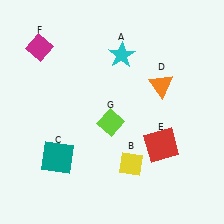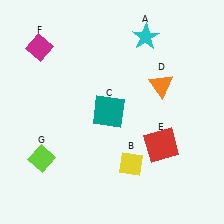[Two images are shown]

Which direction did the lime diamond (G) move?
The lime diamond (G) moved left.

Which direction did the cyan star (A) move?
The cyan star (A) moved right.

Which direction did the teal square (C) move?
The teal square (C) moved right.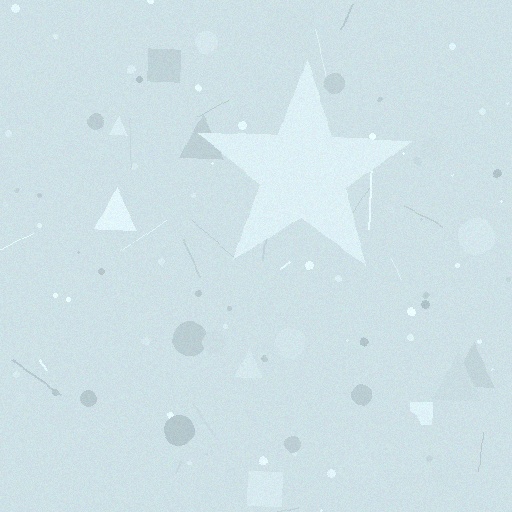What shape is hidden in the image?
A star is hidden in the image.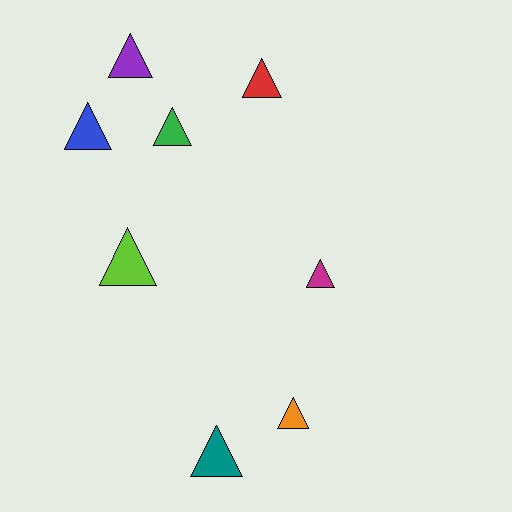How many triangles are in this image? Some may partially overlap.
There are 8 triangles.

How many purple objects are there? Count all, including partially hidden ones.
There is 1 purple object.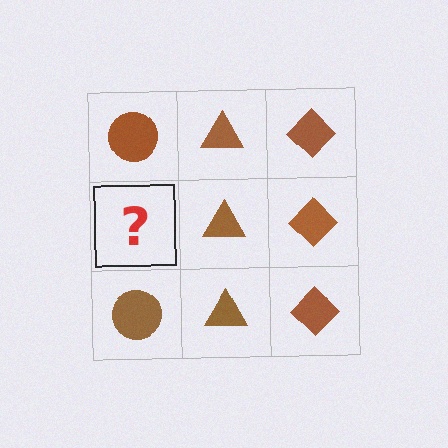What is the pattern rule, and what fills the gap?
The rule is that each column has a consistent shape. The gap should be filled with a brown circle.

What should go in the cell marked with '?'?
The missing cell should contain a brown circle.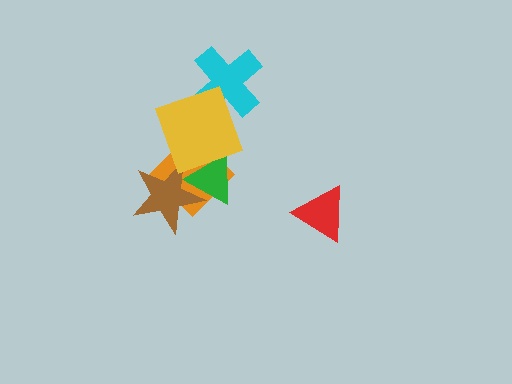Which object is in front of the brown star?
The yellow diamond is in front of the brown star.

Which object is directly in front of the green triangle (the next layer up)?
The brown star is directly in front of the green triangle.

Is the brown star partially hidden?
Yes, it is partially covered by another shape.